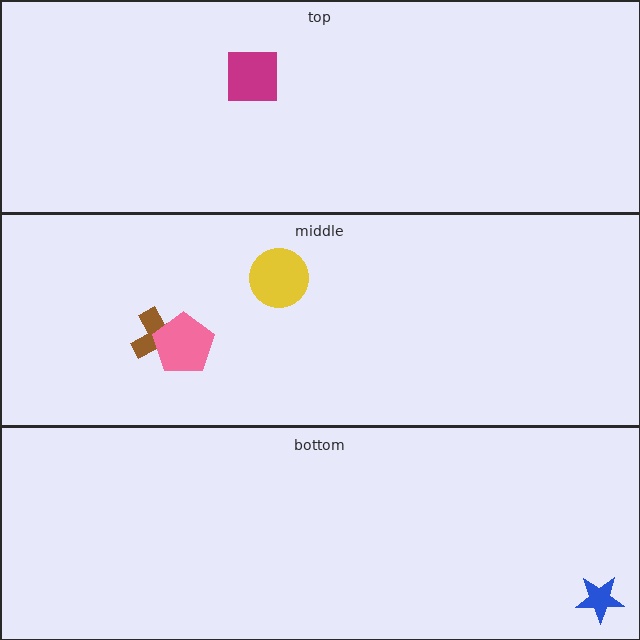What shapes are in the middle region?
The brown cross, the pink pentagon, the yellow circle.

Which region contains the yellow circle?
The middle region.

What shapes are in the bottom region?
The blue star.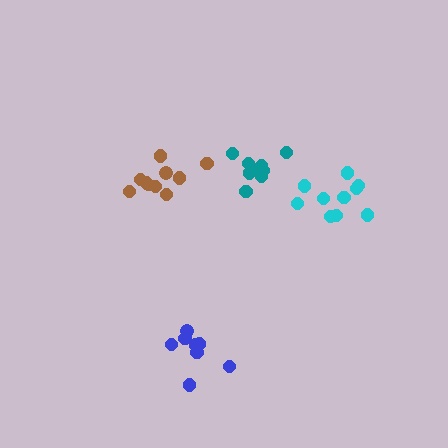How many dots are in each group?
Group 1: 10 dots, Group 2: 8 dots, Group 3: 10 dots, Group 4: 10 dots (38 total).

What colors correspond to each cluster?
The clusters are colored: teal, blue, cyan, brown.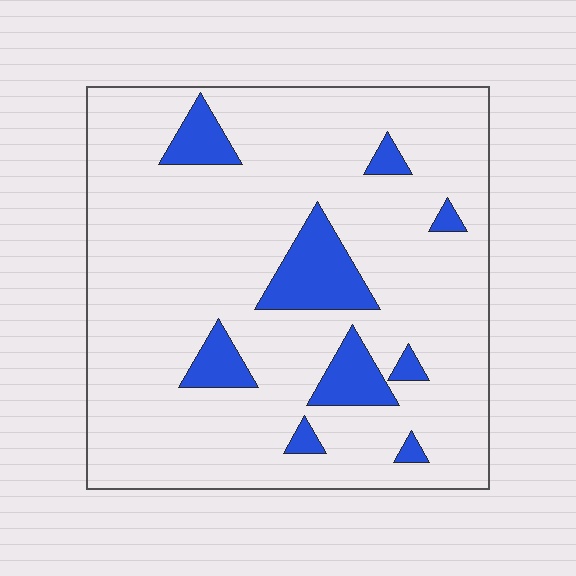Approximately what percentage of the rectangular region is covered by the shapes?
Approximately 15%.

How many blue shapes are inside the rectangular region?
9.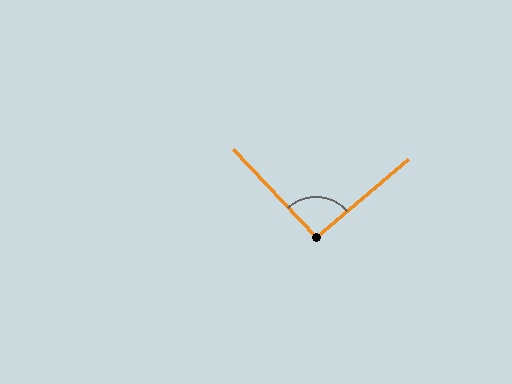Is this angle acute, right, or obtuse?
It is approximately a right angle.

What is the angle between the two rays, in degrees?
Approximately 93 degrees.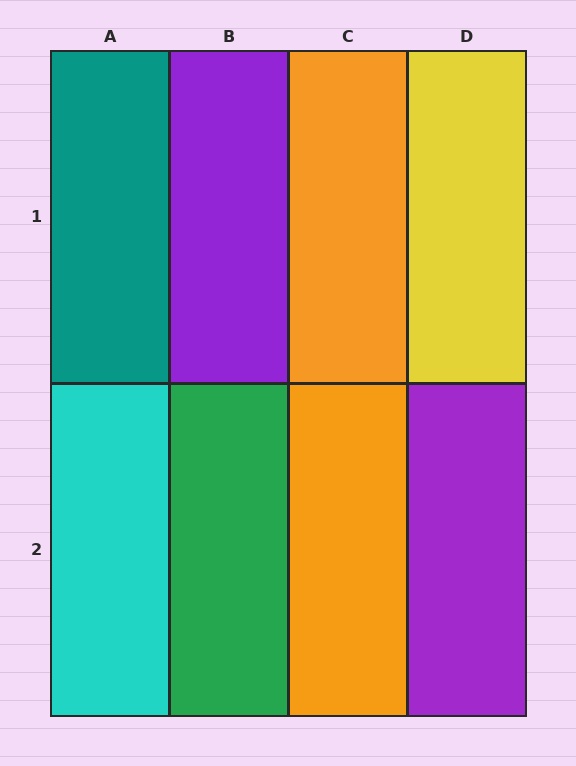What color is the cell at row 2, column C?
Orange.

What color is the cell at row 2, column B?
Green.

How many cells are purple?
2 cells are purple.